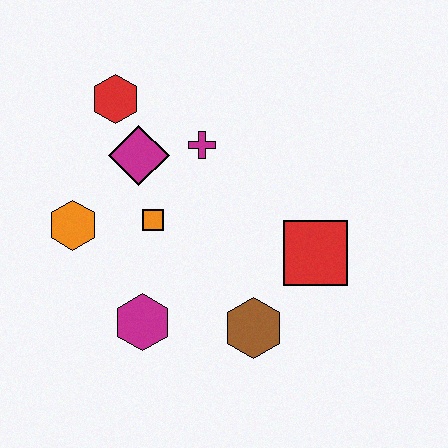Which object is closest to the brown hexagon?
The red square is closest to the brown hexagon.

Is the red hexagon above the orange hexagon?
Yes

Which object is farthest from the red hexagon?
The brown hexagon is farthest from the red hexagon.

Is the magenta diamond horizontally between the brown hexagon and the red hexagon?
Yes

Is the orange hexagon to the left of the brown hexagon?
Yes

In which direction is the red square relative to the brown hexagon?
The red square is above the brown hexagon.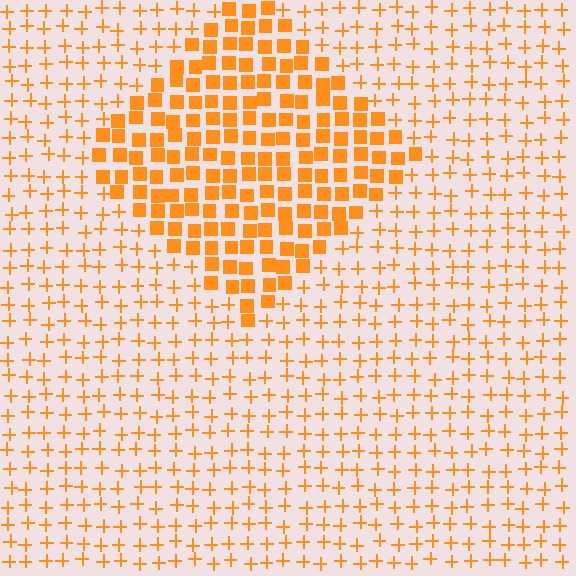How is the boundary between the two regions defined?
The boundary is defined by a change in element shape: squares inside vs. plus signs outside. All elements share the same color and spacing.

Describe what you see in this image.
The image is filled with small orange elements arranged in a uniform grid. A diamond-shaped region contains squares, while the surrounding area contains plus signs. The boundary is defined purely by the change in element shape.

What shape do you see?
I see a diamond.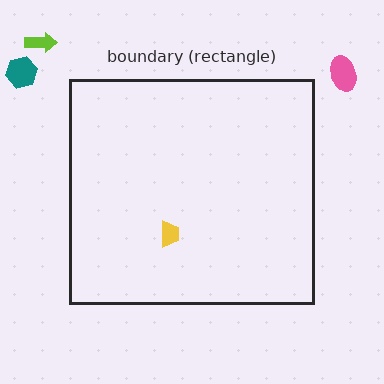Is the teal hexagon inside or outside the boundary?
Outside.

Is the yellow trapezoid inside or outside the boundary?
Inside.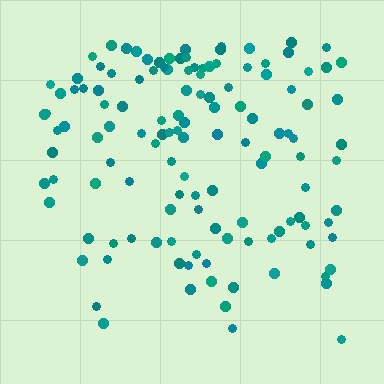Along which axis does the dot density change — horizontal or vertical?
Vertical.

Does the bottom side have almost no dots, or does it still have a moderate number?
Still a moderate number, just noticeably fewer than the top.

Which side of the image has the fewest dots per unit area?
The bottom.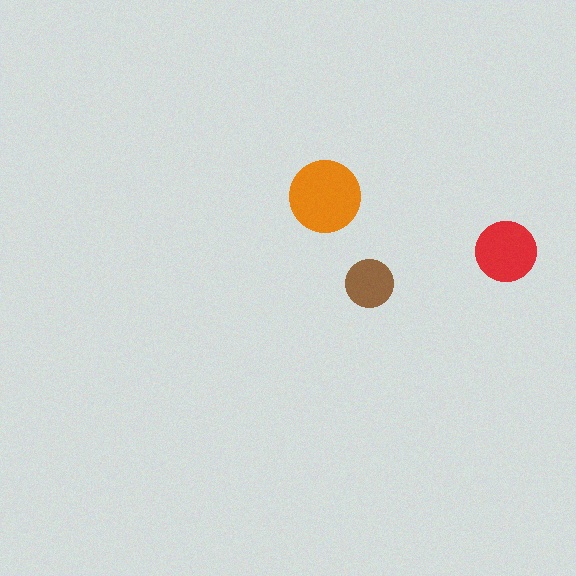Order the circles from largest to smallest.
the orange one, the red one, the brown one.